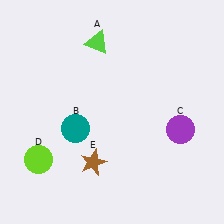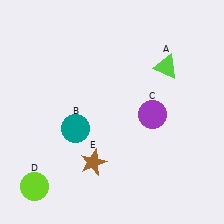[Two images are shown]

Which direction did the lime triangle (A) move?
The lime triangle (A) moved right.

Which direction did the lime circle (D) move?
The lime circle (D) moved down.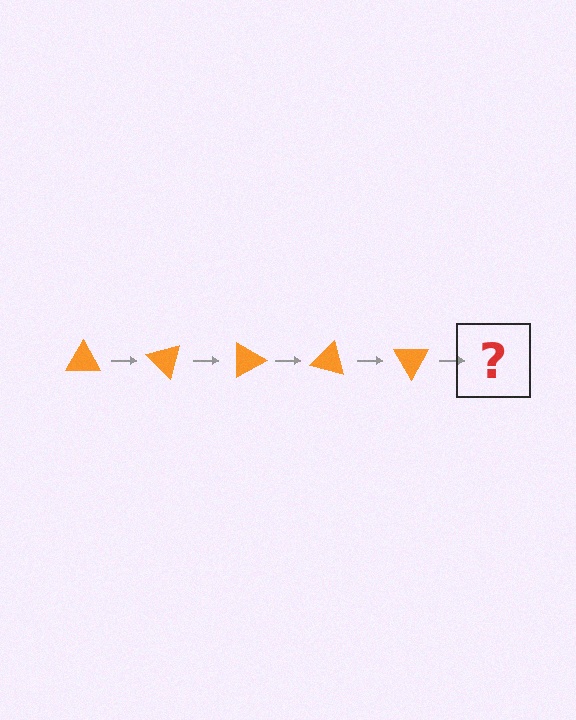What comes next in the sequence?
The next element should be an orange triangle rotated 225 degrees.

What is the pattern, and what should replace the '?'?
The pattern is that the triangle rotates 45 degrees each step. The '?' should be an orange triangle rotated 225 degrees.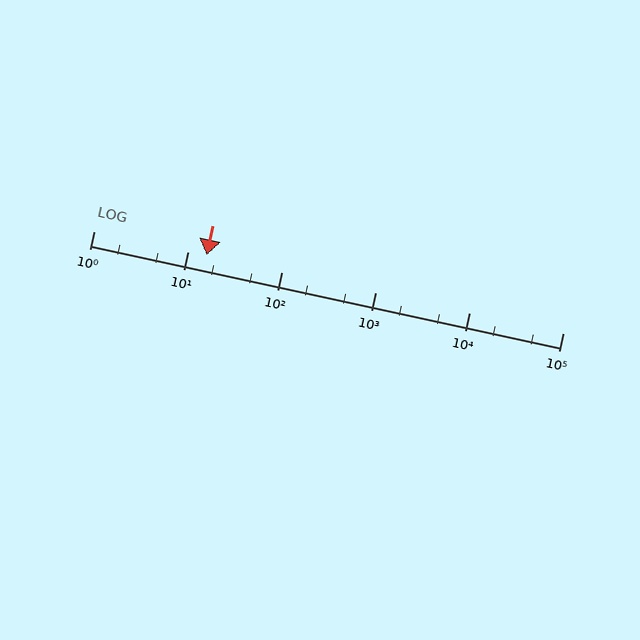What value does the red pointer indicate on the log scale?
The pointer indicates approximately 16.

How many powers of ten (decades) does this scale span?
The scale spans 5 decades, from 1 to 100000.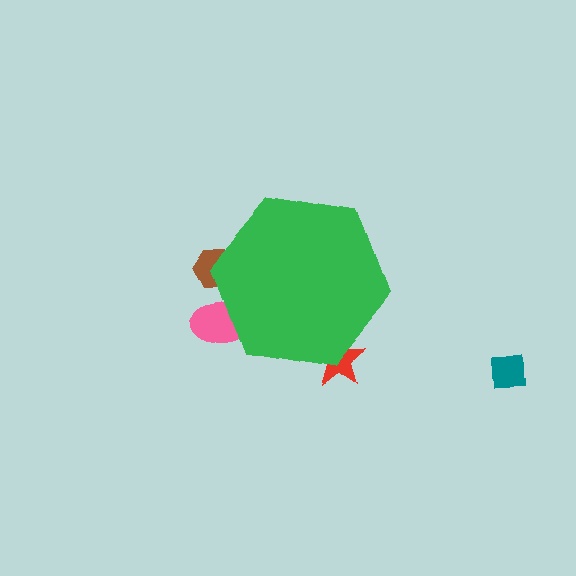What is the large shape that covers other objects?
A green hexagon.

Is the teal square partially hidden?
No, the teal square is fully visible.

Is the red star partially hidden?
Yes, the red star is partially hidden behind the green hexagon.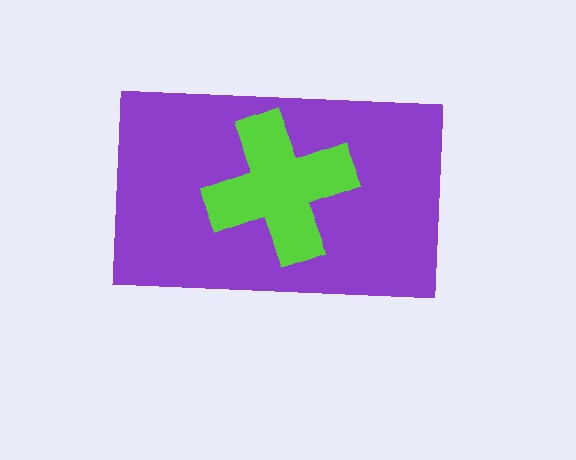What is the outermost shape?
The purple rectangle.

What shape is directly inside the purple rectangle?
The lime cross.